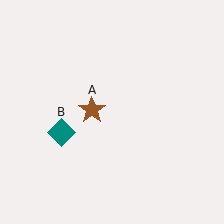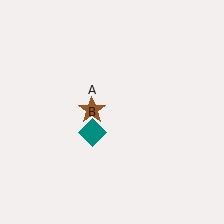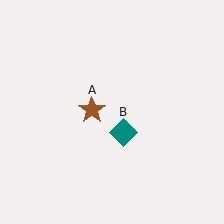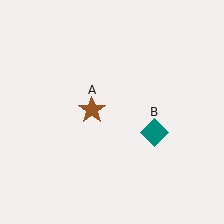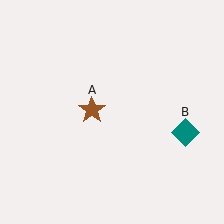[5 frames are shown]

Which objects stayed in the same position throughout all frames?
Brown star (object A) remained stationary.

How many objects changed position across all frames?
1 object changed position: teal diamond (object B).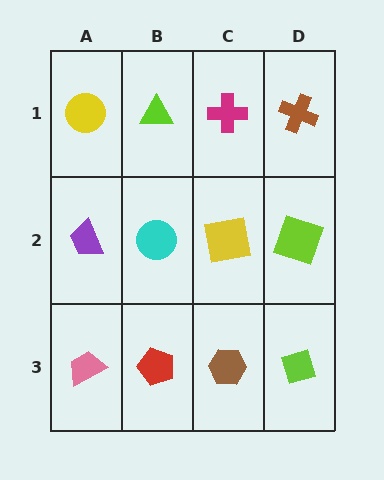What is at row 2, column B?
A cyan circle.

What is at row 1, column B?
A lime triangle.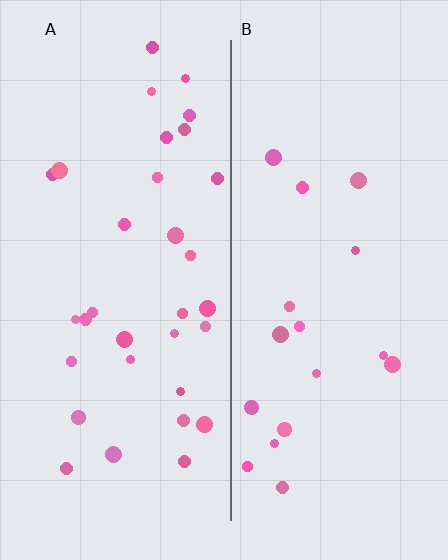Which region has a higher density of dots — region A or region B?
A (the left).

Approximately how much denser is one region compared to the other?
Approximately 1.9× — region A over region B.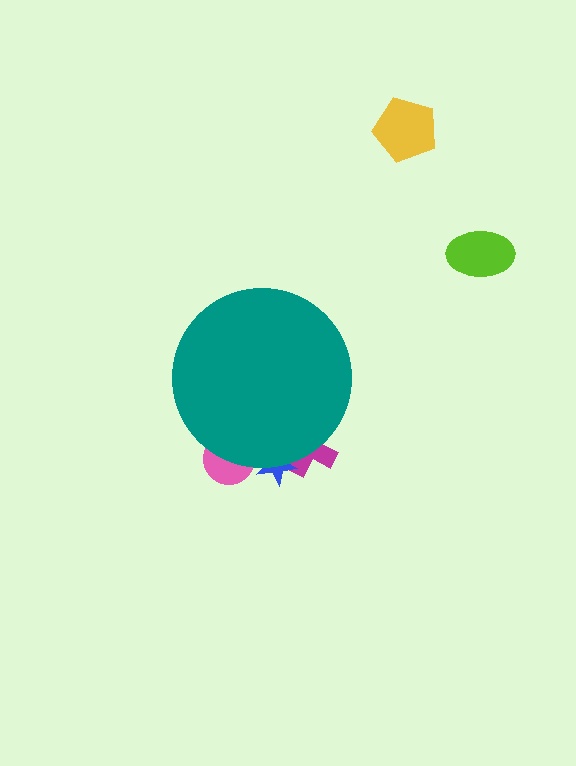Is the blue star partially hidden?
Yes, the blue star is partially hidden behind the teal circle.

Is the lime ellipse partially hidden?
No, the lime ellipse is fully visible.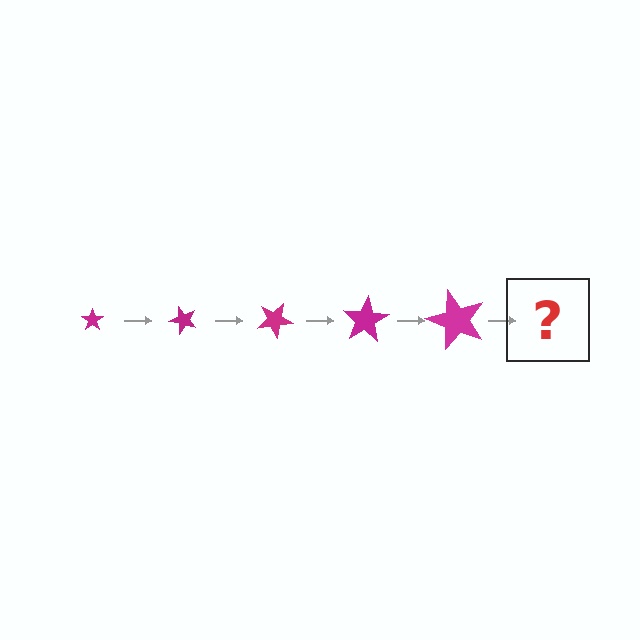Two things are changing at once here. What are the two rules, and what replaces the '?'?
The two rules are that the star grows larger each step and it rotates 50 degrees each step. The '?' should be a star, larger than the previous one and rotated 250 degrees from the start.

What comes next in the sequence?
The next element should be a star, larger than the previous one and rotated 250 degrees from the start.